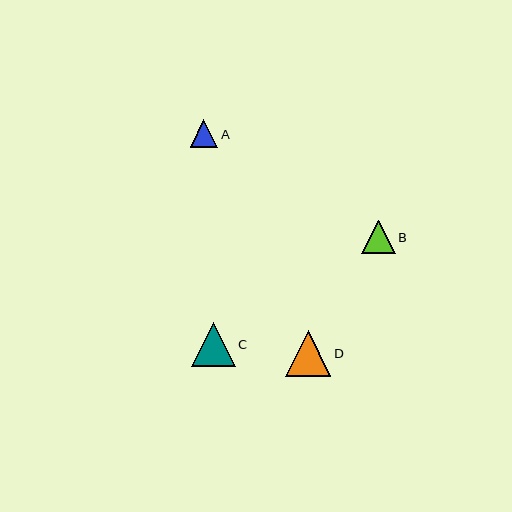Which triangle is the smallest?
Triangle A is the smallest with a size of approximately 28 pixels.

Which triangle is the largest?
Triangle D is the largest with a size of approximately 46 pixels.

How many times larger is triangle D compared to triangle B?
Triangle D is approximately 1.4 times the size of triangle B.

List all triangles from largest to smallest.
From largest to smallest: D, C, B, A.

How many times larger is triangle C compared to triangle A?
Triangle C is approximately 1.6 times the size of triangle A.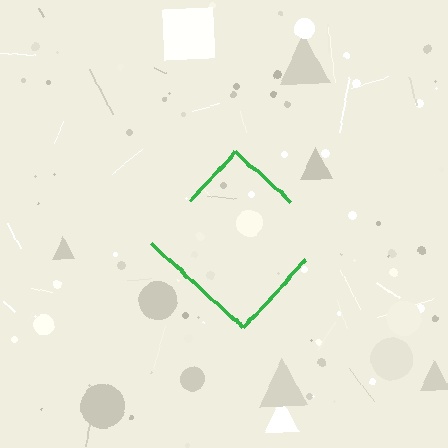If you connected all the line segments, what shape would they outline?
They would outline a diamond.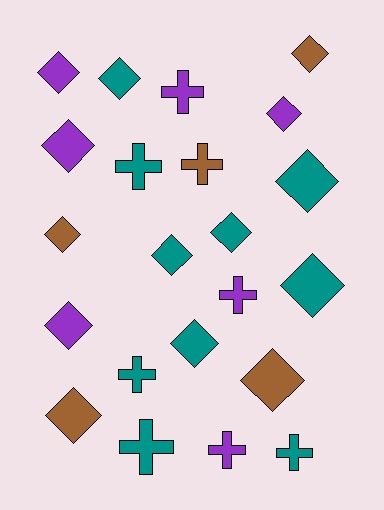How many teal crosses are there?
There are 4 teal crosses.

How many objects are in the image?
There are 22 objects.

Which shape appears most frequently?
Diamond, with 14 objects.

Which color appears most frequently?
Teal, with 10 objects.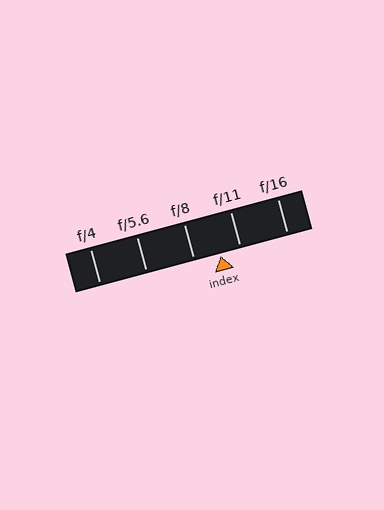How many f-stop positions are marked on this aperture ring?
There are 5 f-stop positions marked.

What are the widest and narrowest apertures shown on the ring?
The widest aperture shown is f/4 and the narrowest is f/16.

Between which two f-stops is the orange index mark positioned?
The index mark is between f/8 and f/11.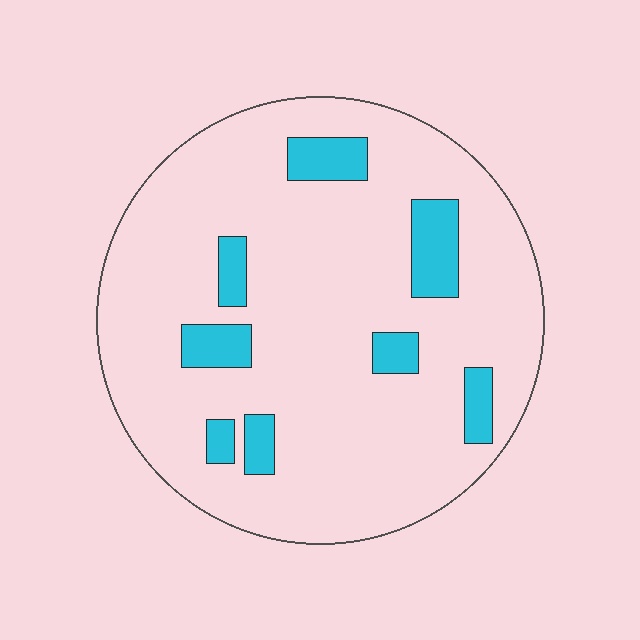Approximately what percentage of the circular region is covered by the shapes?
Approximately 15%.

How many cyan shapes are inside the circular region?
8.